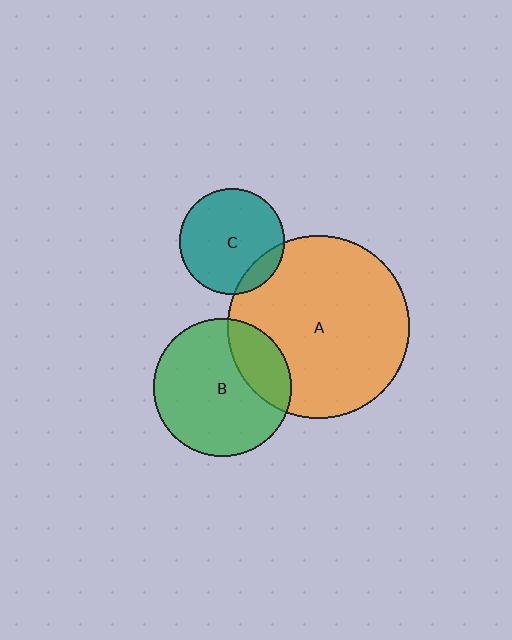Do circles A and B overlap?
Yes.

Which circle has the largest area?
Circle A (orange).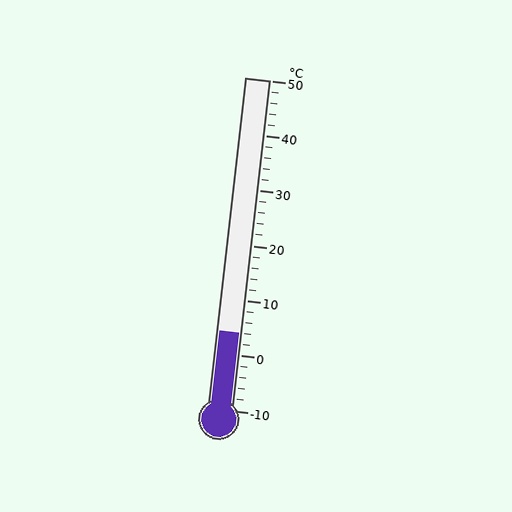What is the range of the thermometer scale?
The thermometer scale ranges from -10°C to 50°C.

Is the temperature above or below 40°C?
The temperature is below 40°C.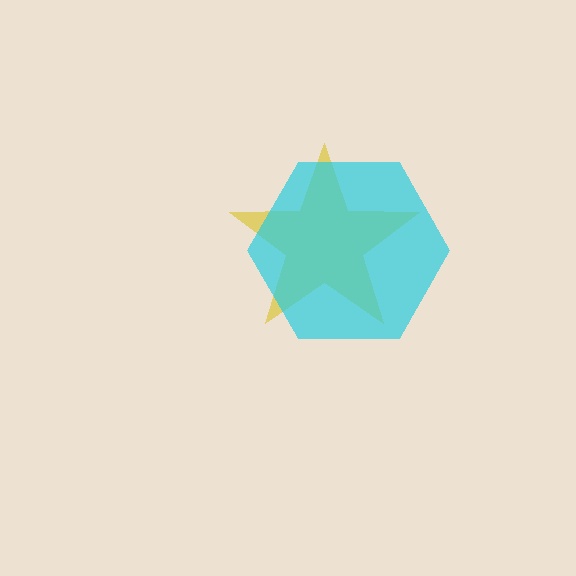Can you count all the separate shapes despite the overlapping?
Yes, there are 2 separate shapes.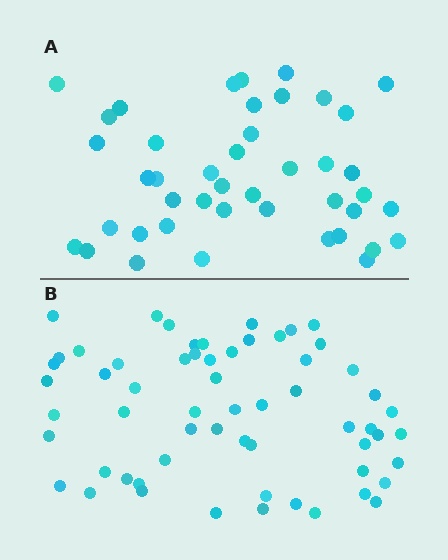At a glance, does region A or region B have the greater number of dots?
Region B (the bottom region) has more dots.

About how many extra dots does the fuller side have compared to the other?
Region B has approximately 15 more dots than region A.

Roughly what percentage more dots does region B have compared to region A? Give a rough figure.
About 40% more.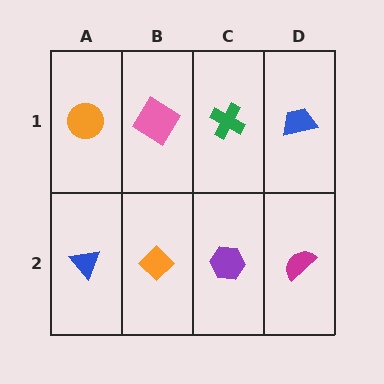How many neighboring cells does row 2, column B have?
3.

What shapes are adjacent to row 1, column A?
A blue triangle (row 2, column A), a pink diamond (row 1, column B).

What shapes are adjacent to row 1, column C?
A purple hexagon (row 2, column C), a pink diamond (row 1, column B), a blue trapezoid (row 1, column D).